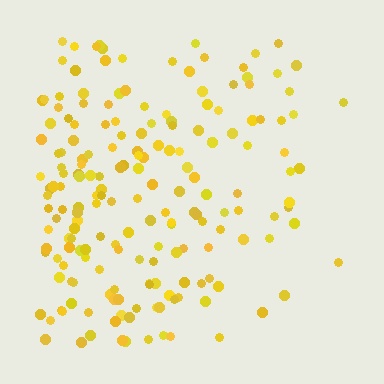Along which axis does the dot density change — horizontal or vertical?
Horizontal.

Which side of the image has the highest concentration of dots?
The left.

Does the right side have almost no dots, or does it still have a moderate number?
Still a moderate number, just noticeably fewer than the left.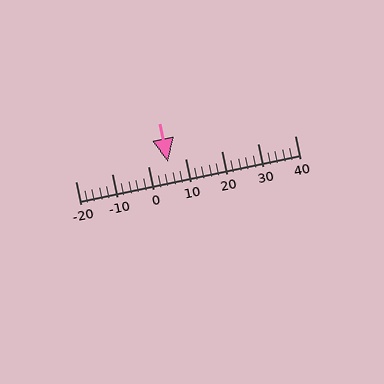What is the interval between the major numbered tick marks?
The major tick marks are spaced 10 units apart.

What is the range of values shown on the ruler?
The ruler shows values from -20 to 40.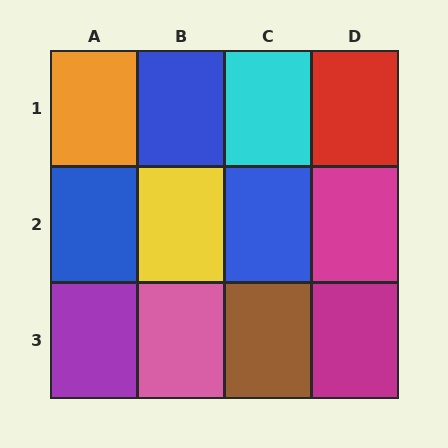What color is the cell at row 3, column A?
Purple.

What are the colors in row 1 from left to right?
Orange, blue, cyan, red.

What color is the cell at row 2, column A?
Blue.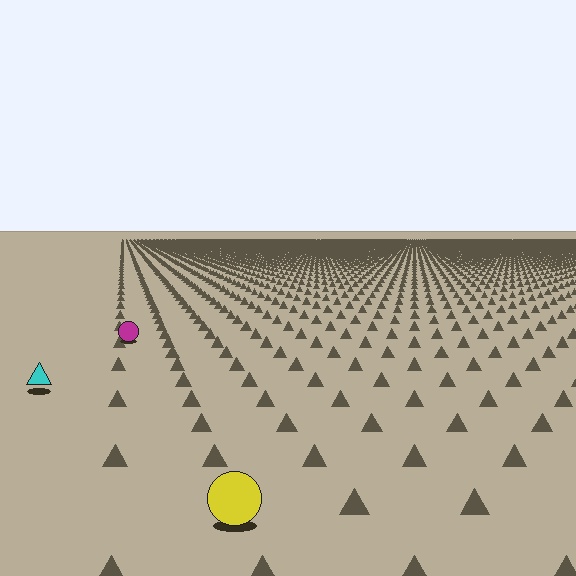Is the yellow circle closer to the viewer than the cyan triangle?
Yes. The yellow circle is closer — you can tell from the texture gradient: the ground texture is coarser near it.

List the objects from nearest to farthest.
From nearest to farthest: the yellow circle, the cyan triangle, the magenta circle.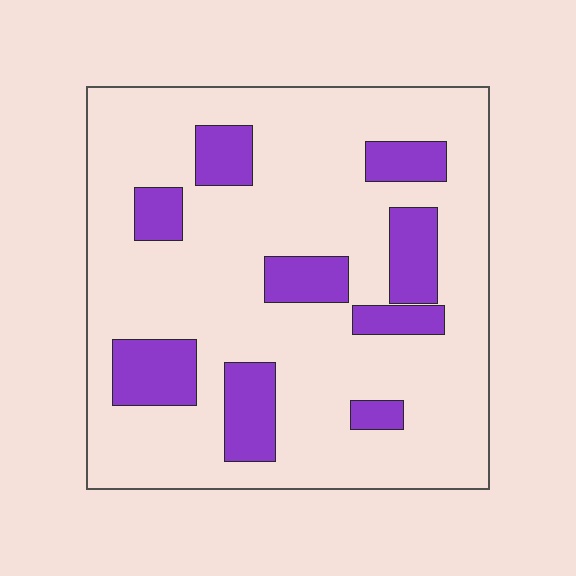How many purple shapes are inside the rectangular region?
9.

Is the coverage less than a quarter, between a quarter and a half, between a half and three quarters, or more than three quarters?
Less than a quarter.